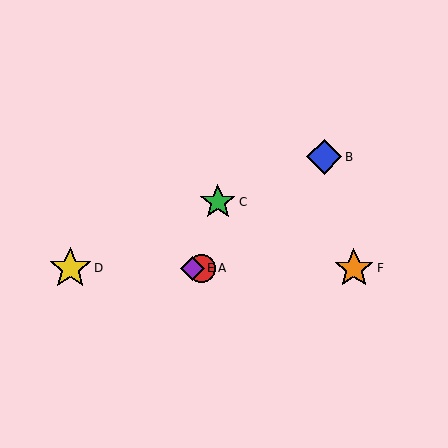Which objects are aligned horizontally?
Objects A, D, E, F are aligned horizontally.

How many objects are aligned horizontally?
4 objects (A, D, E, F) are aligned horizontally.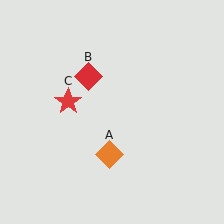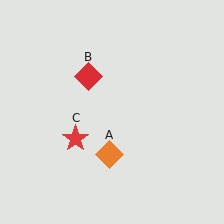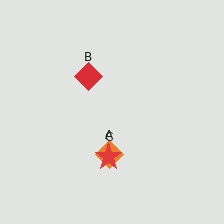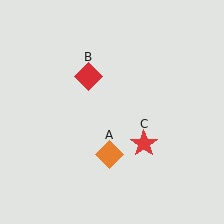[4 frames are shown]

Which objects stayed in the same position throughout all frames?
Orange diamond (object A) and red diamond (object B) remained stationary.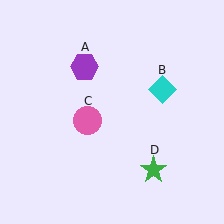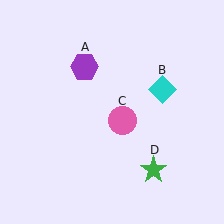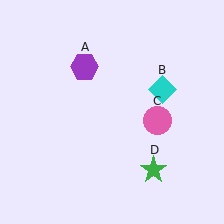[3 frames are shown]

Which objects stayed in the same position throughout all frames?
Purple hexagon (object A) and cyan diamond (object B) and green star (object D) remained stationary.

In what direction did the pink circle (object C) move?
The pink circle (object C) moved right.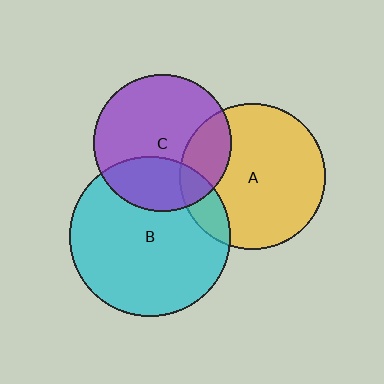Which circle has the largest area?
Circle B (cyan).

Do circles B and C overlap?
Yes.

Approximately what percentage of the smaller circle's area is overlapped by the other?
Approximately 30%.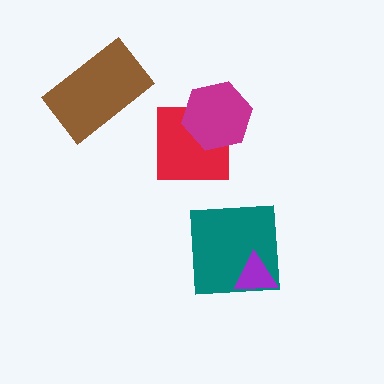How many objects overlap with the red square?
1 object overlaps with the red square.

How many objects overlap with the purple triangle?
1 object overlaps with the purple triangle.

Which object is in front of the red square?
The magenta hexagon is in front of the red square.